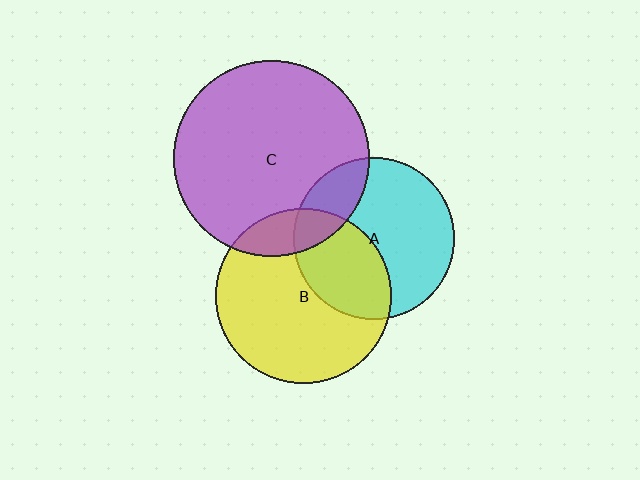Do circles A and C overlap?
Yes.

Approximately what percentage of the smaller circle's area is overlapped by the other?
Approximately 20%.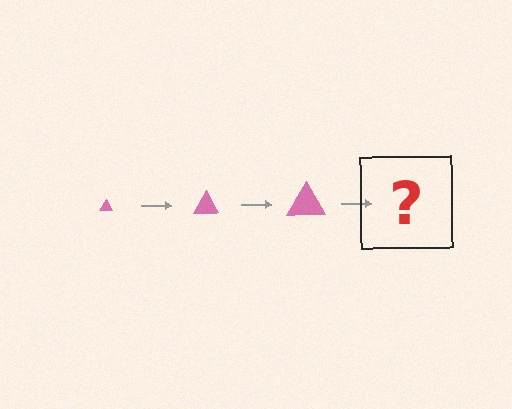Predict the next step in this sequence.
The next step is a pink triangle, larger than the previous one.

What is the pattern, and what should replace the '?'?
The pattern is that the triangle gets progressively larger each step. The '?' should be a pink triangle, larger than the previous one.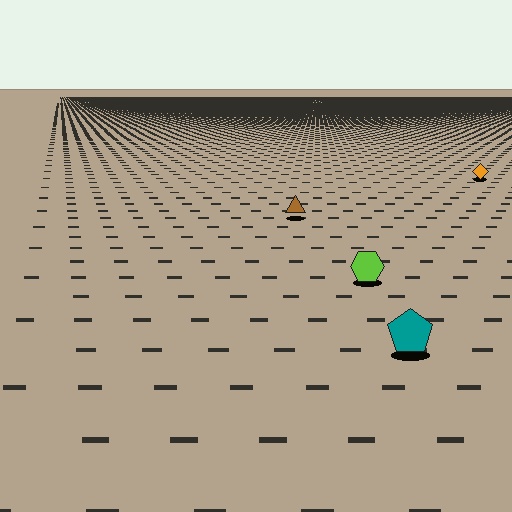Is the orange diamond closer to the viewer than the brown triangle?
No. The brown triangle is closer — you can tell from the texture gradient: the ground texture is coarser near it.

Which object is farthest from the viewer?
The orange diamond is farthest from the viewer. It appears smaller and the ground texture around it is denser.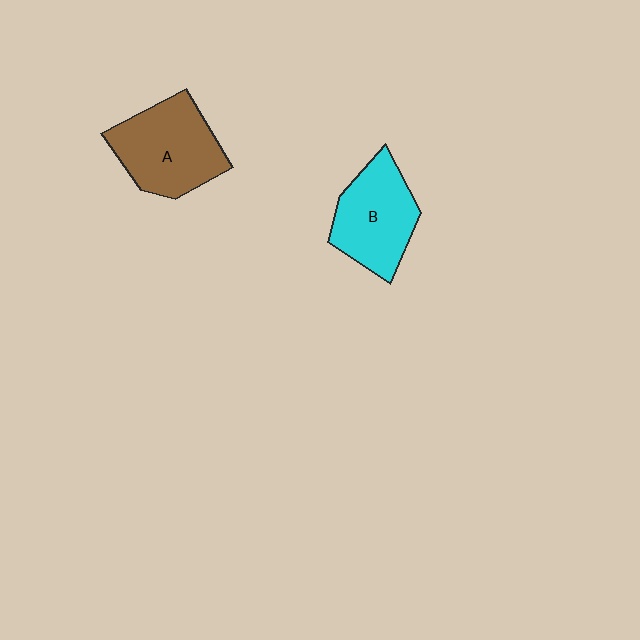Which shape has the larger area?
Shape A (brown).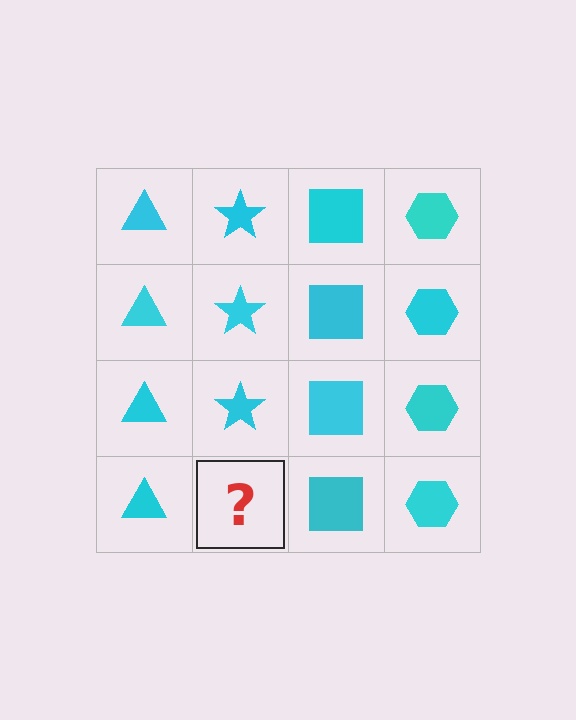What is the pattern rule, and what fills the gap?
The rule is that each column has a consistent shape. The gap should be filled with a cyan star.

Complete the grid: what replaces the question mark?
The question mark should be replaced with a cyan star.